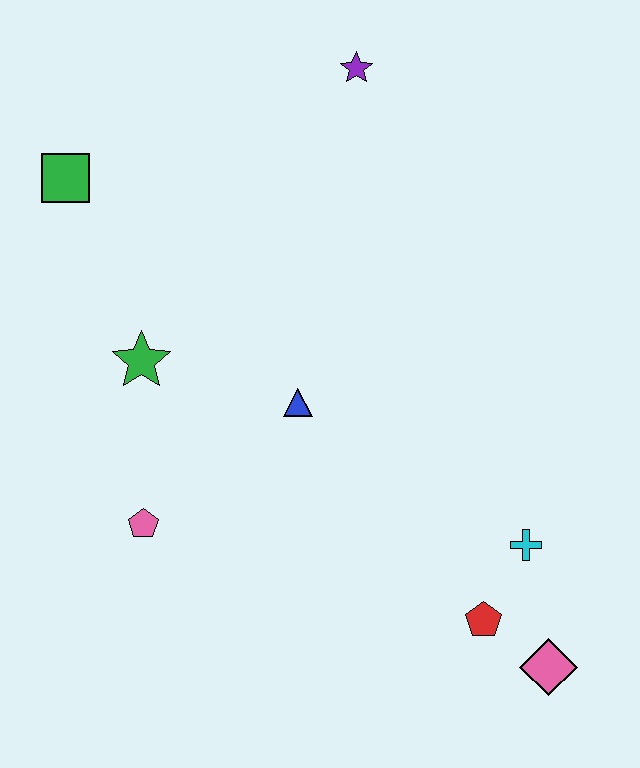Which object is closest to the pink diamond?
The red pentagon is closest to the pink diamond.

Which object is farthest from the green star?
The pink diamond is farthest from the green star.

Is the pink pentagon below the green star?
Yes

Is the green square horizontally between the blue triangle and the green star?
No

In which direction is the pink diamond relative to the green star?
The pink diamond is to the right of the green star.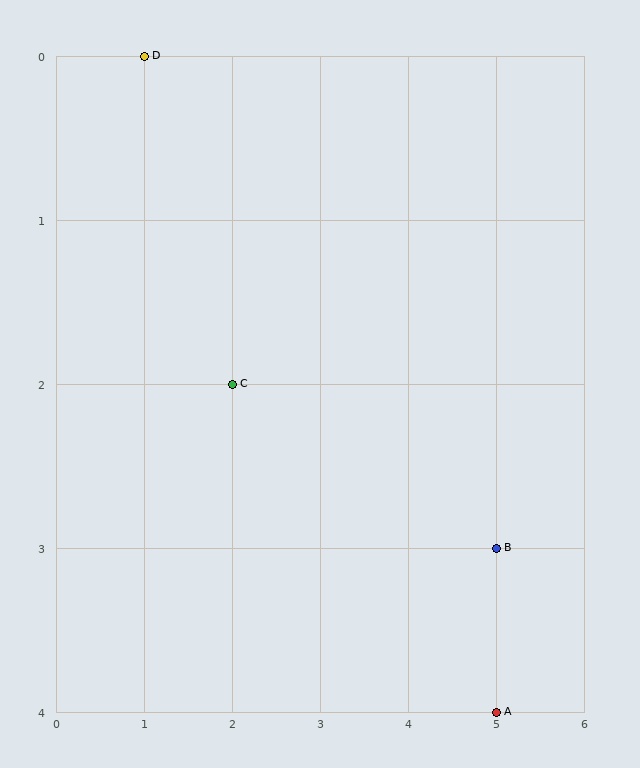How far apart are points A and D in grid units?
Points A and D are 4 columns and 4 rows apart (about 5.7 grid units diagonally).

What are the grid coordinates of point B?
Point B is at grid coordinates (5, 3).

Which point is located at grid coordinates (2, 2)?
Point C is at (2, 2).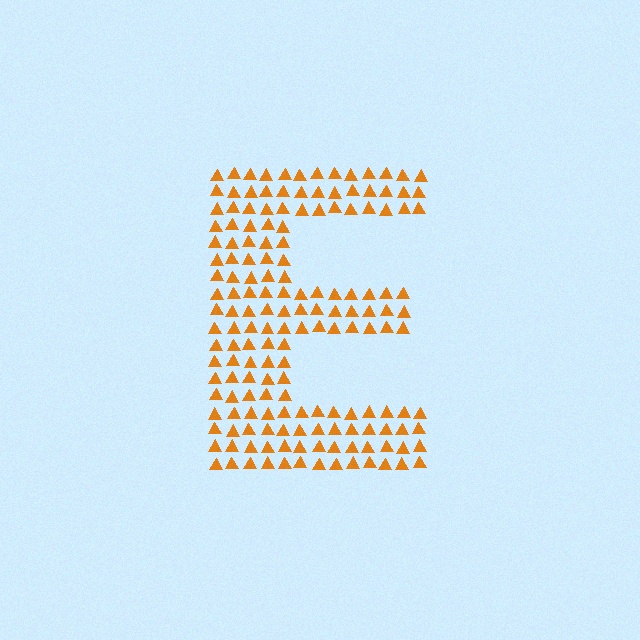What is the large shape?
The large shape is the letter E.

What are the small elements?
The small elements are triangles.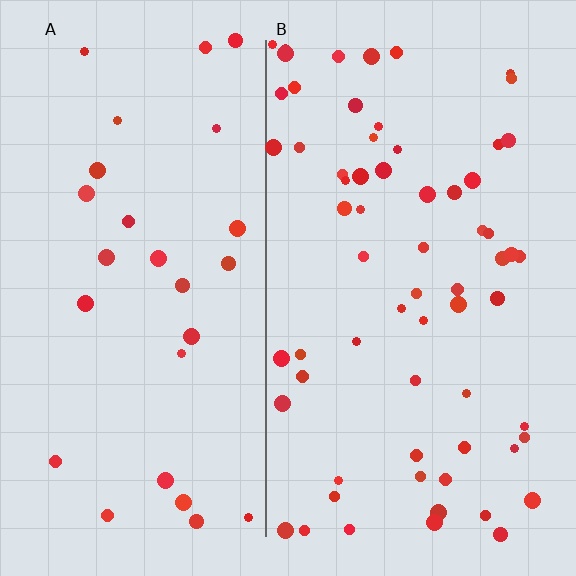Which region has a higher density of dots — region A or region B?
B (the right).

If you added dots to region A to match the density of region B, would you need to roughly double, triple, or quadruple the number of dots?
Approximately double.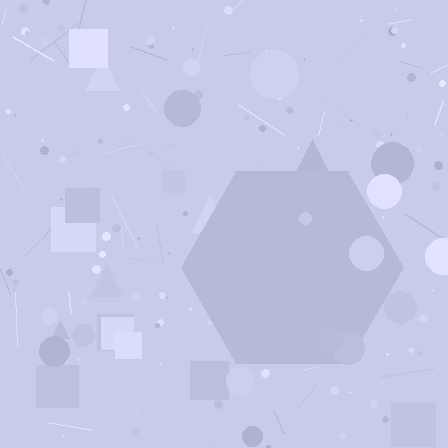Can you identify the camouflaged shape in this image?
The camouflaged shape is a hexagon.